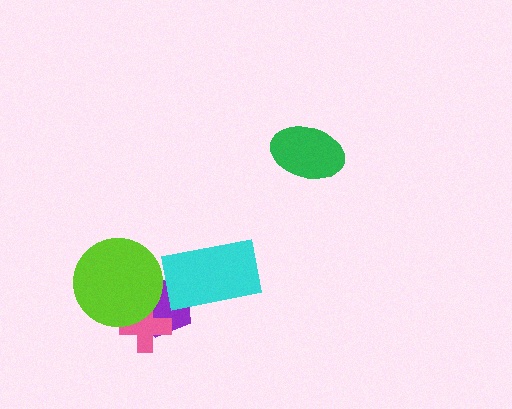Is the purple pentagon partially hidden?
Yes, it is partially covered by another shape.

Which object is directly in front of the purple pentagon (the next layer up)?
The pink cross is directly in front of the purple pentagon.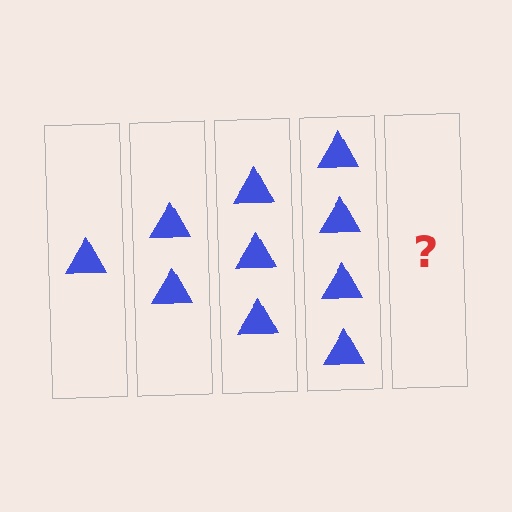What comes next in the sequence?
The next element should be 5 triangles.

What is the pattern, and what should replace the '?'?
The pattern is that each step adds one more triangle. The '?' should be 5 triangles.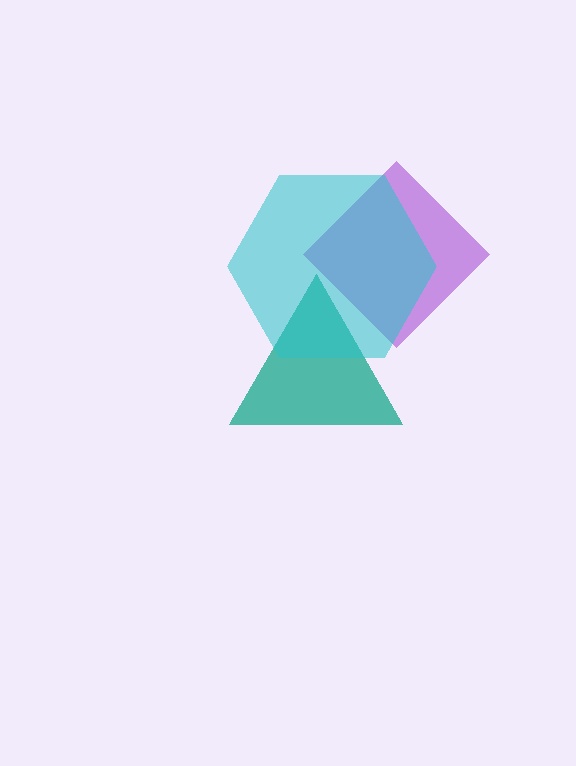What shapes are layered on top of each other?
The layered shapes are: a purple diamond, a teal triangle, a cyan hexagon.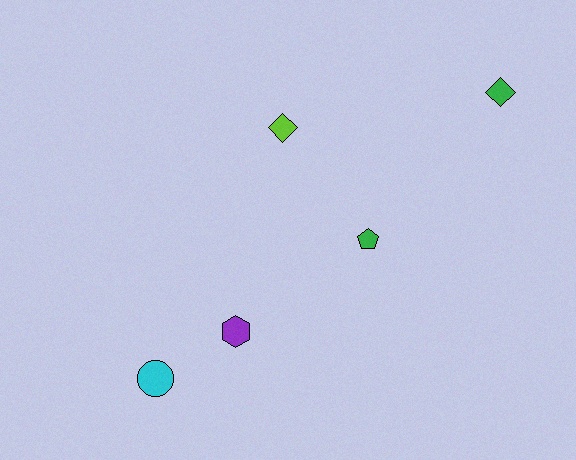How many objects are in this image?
There are 5 objects.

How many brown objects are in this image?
There are no brown objects.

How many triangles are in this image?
There are no triangles.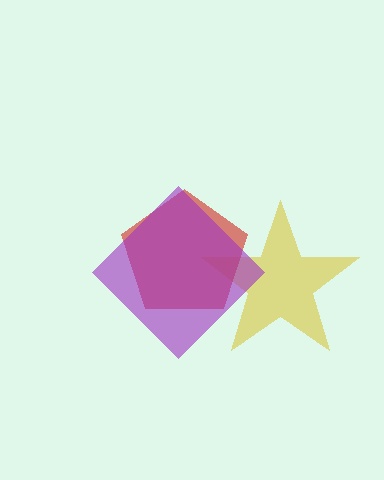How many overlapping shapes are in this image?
There are 3 overlapping shapes in the image.